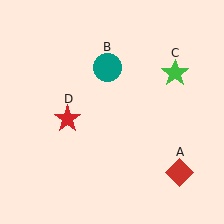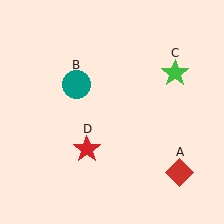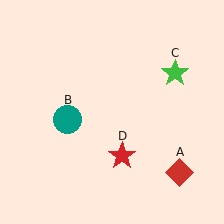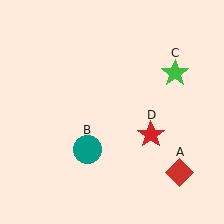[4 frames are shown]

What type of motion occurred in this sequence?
The teal circle (object B), red star (object D) rotated counterclockwise around the center of the scene.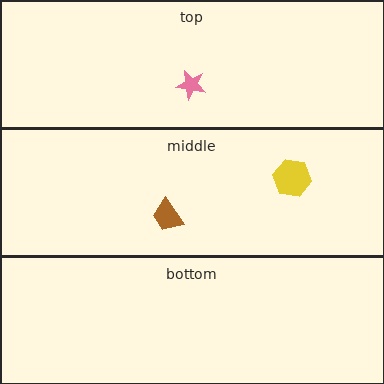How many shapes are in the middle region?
2.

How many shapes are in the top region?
1.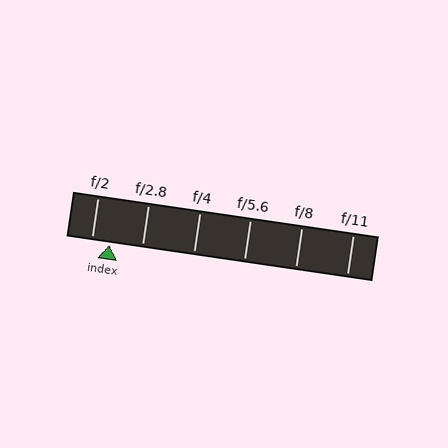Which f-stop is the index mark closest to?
The index mark is closest to f/2.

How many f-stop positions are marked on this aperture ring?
There are 6 f-stop positions marked.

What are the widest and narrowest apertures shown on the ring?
The widest aperture shown is f/2 and the narrowest is f/11.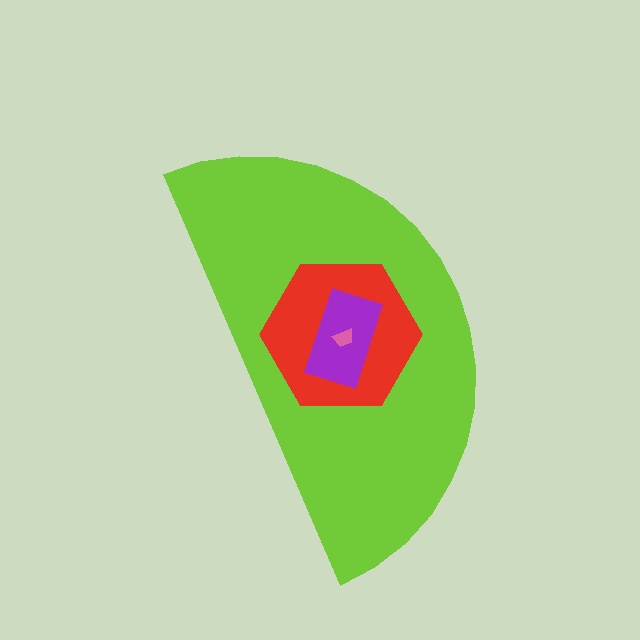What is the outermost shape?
The lime semicircle.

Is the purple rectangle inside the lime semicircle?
Yes.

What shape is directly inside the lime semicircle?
The red hexagon.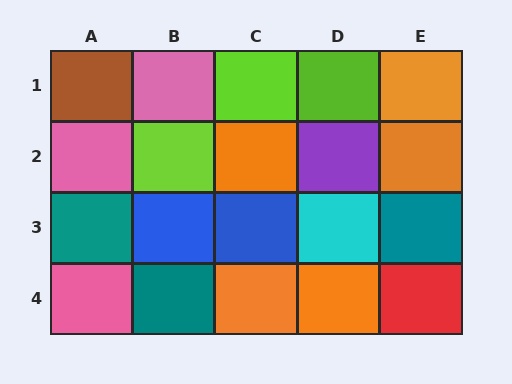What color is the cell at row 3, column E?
Teal.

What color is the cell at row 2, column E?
Orange.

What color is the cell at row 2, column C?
Orange.